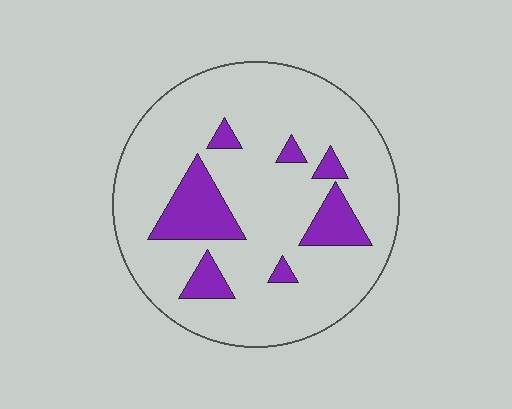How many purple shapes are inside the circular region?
7.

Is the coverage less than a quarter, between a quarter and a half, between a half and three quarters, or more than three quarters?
Less than a quarter.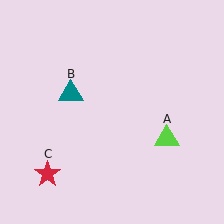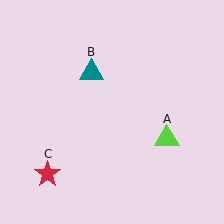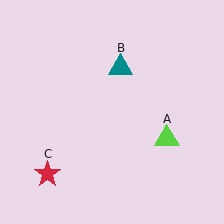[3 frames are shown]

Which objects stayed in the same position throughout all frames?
Lime triangle (object A) and red star (object C) remained stationary.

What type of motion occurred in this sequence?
The teal triangle (object B) rotated clockwise around the center of the scene.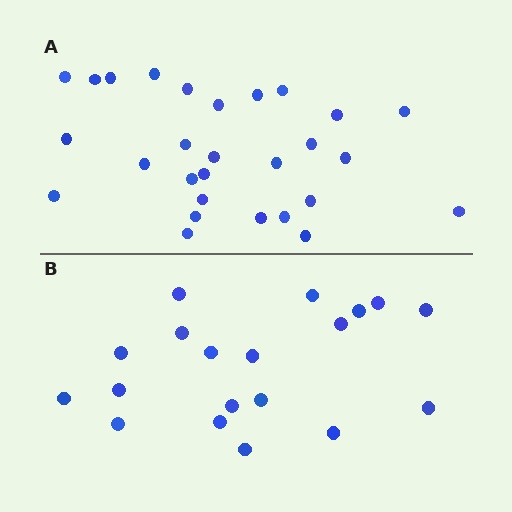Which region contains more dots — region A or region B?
Region A (the top region) has more dots.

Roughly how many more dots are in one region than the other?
Region A has roughly 8 or so more dots than region B.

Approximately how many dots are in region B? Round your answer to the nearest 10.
About 20 dots. (The exact count is 19, which rounds to 20.)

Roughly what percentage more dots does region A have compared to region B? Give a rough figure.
About 45% more.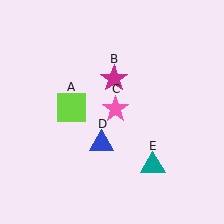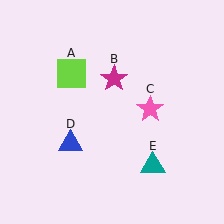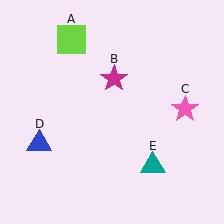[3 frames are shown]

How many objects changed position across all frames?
3 objects changed position: lime square (object A), pink star (object C), blue triangle (object D).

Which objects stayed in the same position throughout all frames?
Magenta star (object B) and teal triangle (object E) remained stationary.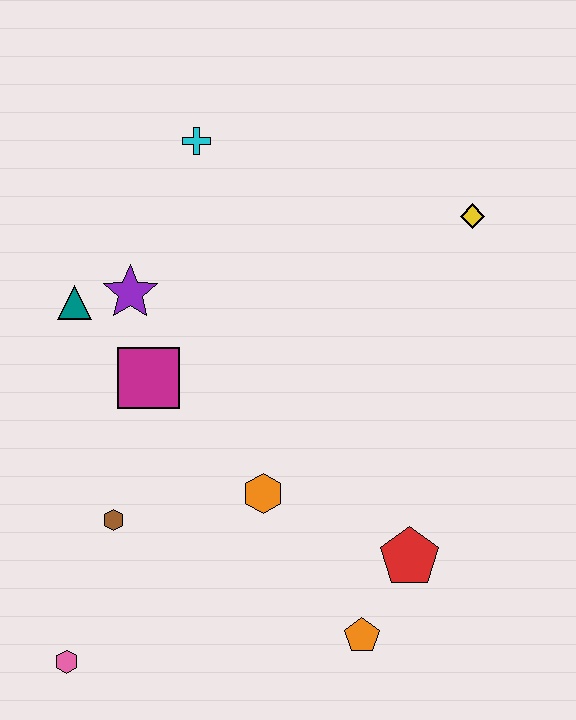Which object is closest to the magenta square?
The purple star is closest to the magenta square.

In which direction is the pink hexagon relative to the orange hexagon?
The pink hexagon is to the left of the orange hexagon.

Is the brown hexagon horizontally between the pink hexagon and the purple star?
Yes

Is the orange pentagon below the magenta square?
Yes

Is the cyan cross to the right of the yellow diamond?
No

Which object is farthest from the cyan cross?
The pink hexagon is farthest from the cyan cross.